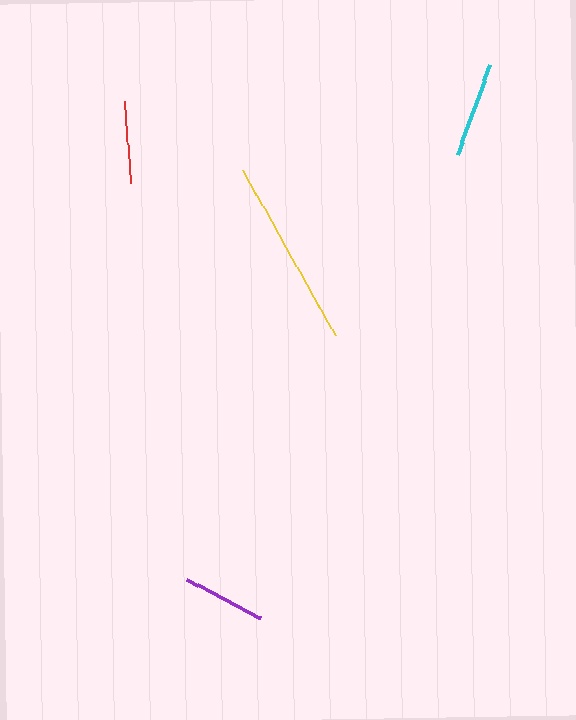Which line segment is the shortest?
The red line is the shortest at approximately 83 pixels.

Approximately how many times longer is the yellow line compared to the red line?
The yellow line is approximately 2.3 times the length of the red line.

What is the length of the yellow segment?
The yellow segment is approximately 190 pixels long.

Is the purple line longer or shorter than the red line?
The purple line is longer than the red line.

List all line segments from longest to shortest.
From longest to shortest: yellow, cyan, purple, red.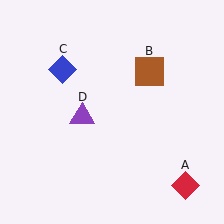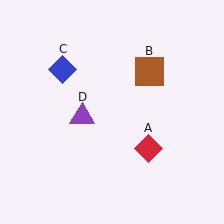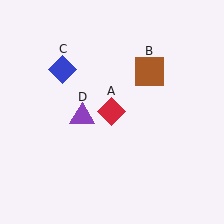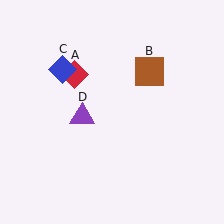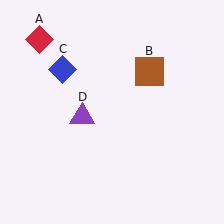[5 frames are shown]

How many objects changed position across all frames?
1 object changed position: red diamond (object A).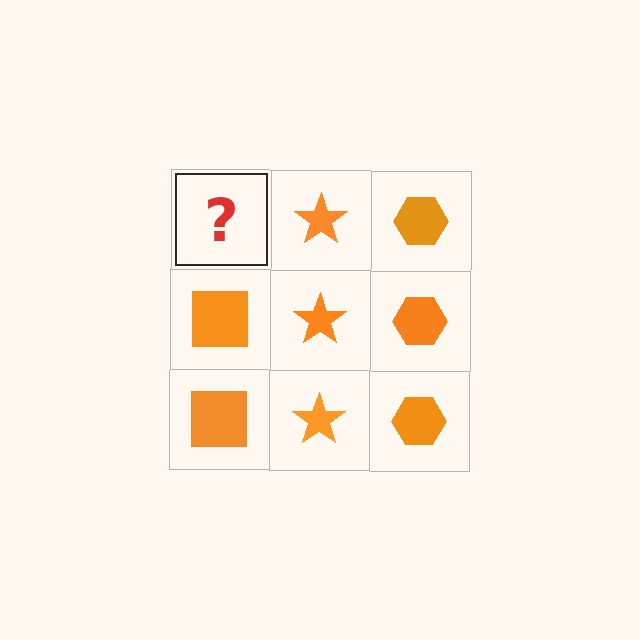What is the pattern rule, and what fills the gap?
The rule is that each column has a consistent shape. The gap should be filled with an orange square.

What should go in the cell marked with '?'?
The missing cell should contain an orange square.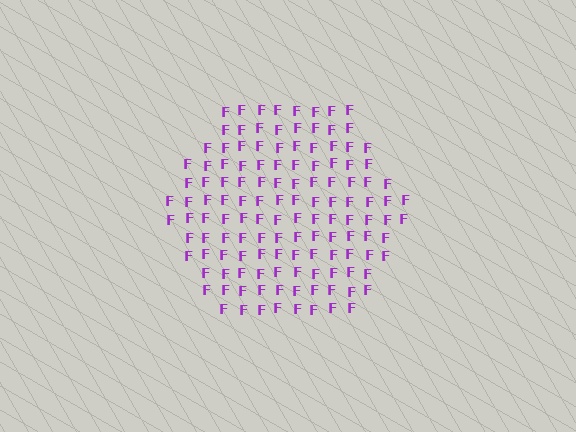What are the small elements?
The small elements are letter F's.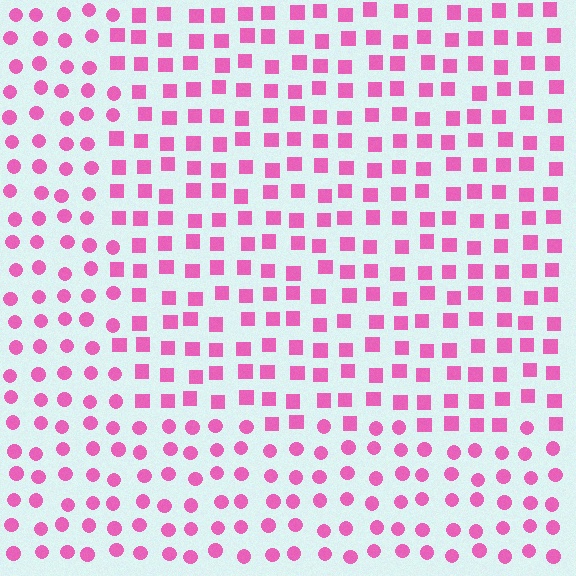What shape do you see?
I see a rectangle.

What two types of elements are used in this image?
The image uses squares inside the rectangle region and circles outside it.